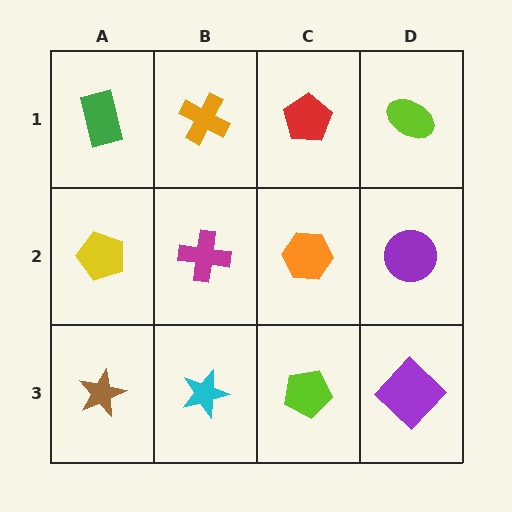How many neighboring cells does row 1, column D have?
2.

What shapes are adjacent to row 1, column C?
An orange hexagon (row 2, column C), an orange cross (row 1, column B), a lime ellipse (row 1, column D).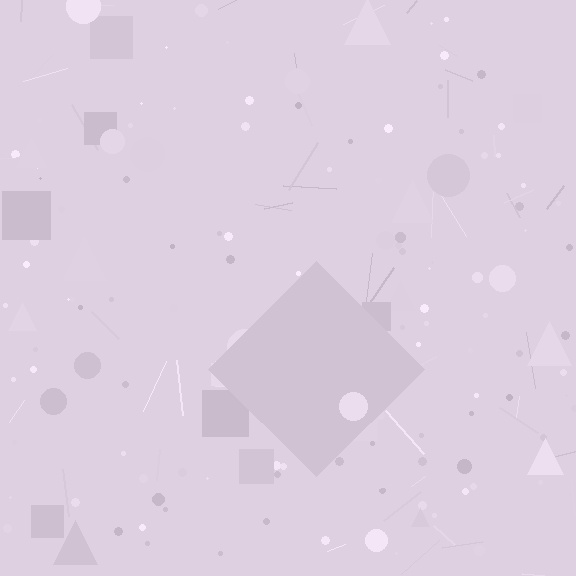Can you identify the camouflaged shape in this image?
The camouflaged shape is a diamond.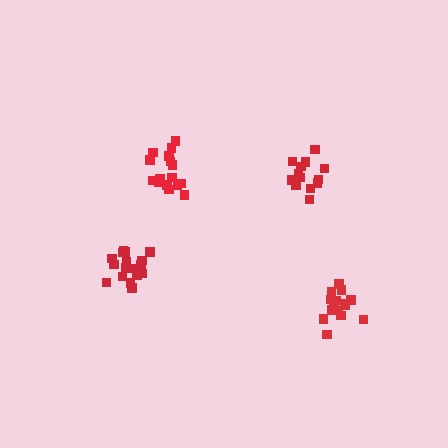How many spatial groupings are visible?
There are 4 spatial groupings.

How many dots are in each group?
Group 1: 18 dots, Group 2: 13 dots, Group 3: 17 dots, Group 4: 16 dots (64 total).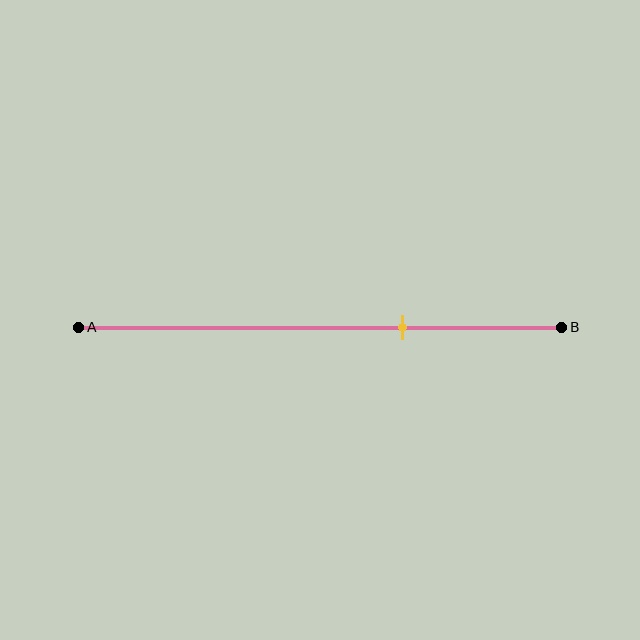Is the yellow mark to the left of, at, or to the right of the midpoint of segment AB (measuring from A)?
The yellow mark is to the right of the midpoint of segment AB.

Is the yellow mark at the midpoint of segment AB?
No, the mark is at about 65% from A, not at the 50% midpoint.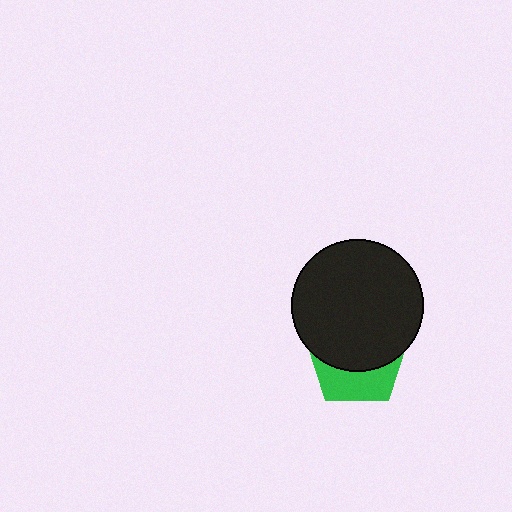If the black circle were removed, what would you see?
You would see the complete green pentagon.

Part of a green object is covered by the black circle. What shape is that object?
It is a pentagon.